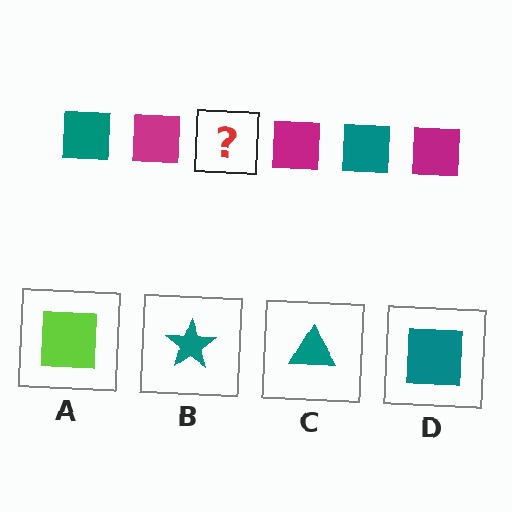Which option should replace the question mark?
Option D.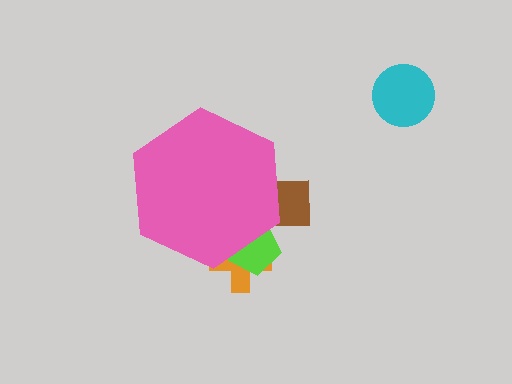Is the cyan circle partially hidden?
No, the cyan circle is fully visible.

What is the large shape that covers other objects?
A pink hexagon.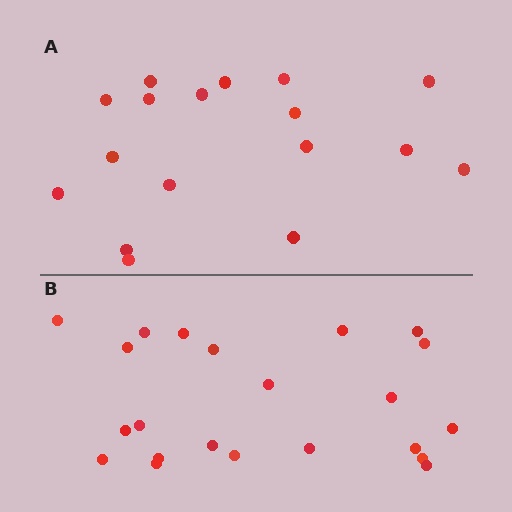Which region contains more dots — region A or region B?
Region B (the bottom region) has more dots.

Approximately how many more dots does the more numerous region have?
Region B has about 5 more dots than region A.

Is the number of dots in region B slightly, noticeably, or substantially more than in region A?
Region B has noticeably more, but not dramatically so. The ratio is roughly 1.3 to 1.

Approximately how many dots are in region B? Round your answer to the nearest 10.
About 20 dots. (The exact count is 22, which rounds to 20.)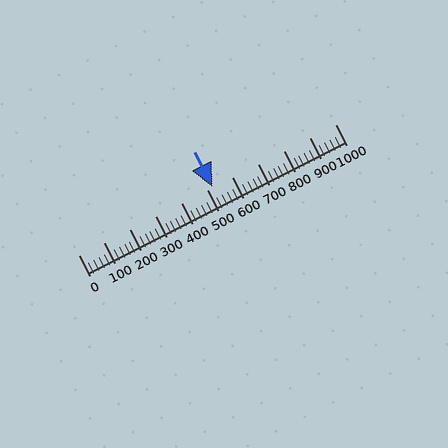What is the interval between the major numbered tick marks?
The major tick marks are spaced 100 units apart.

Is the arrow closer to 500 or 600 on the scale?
The arrow is closer to 500.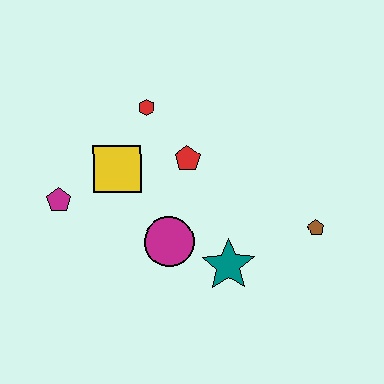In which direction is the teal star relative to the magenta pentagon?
The teal star is to the right of the magenta pentagon.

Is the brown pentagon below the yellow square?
Yes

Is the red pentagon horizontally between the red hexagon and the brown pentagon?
Yes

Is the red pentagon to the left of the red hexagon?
No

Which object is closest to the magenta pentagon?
The yellow square is closest to the magenta pentagon.